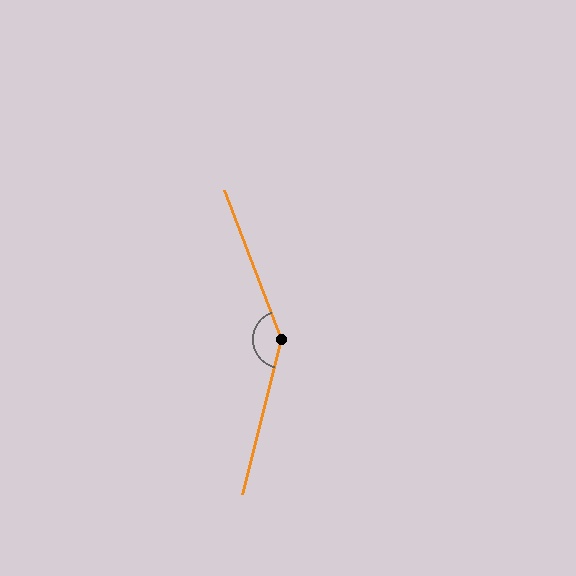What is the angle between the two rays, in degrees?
Approximately 146 degrees.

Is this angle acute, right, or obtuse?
It is obtuse.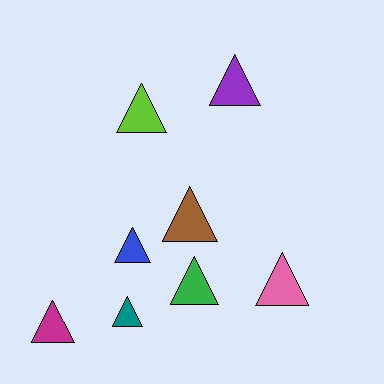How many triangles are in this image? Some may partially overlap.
There are 8 triangles.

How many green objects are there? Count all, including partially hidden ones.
There is 1 green object.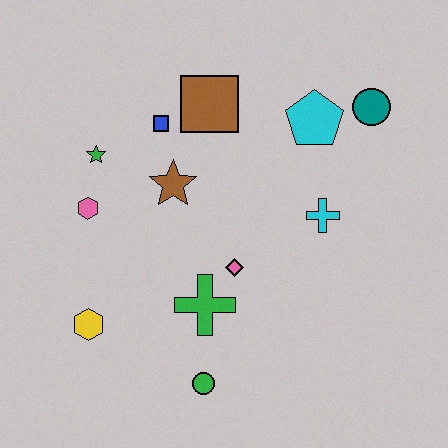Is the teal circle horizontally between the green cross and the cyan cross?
No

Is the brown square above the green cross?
Yes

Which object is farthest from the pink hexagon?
The teal circle is farthest from the pink hexagon.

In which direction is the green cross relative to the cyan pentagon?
The green cross is below the cyan pentagon.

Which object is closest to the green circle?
The green cross is closest to the green circle.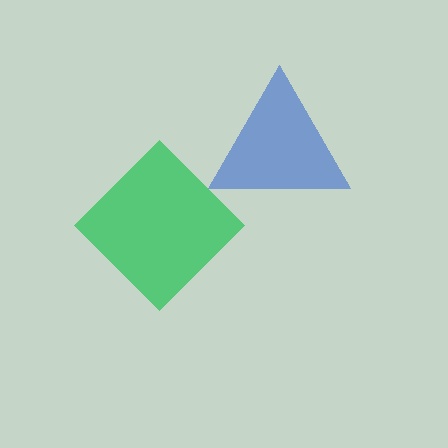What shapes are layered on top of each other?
The layered shapes are: a blue triangle, a green diamond.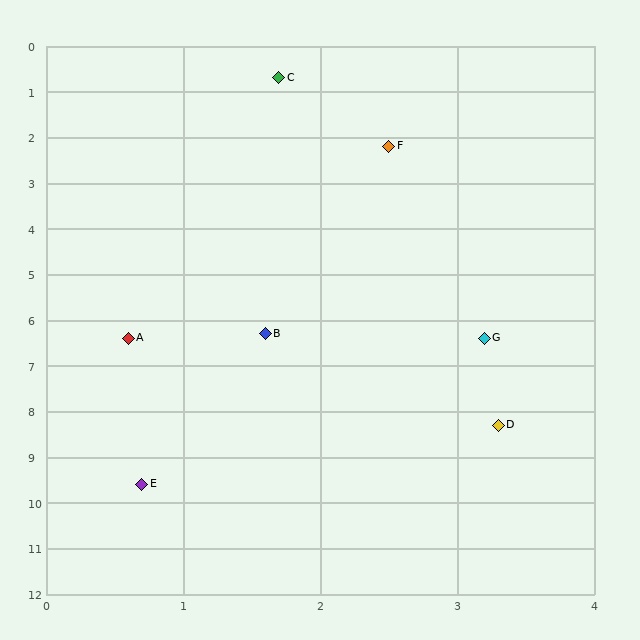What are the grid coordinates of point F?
Point F is at approximately (2.5, 2.2).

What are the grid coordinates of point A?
Point A is at approximately (0.6, 6.4).